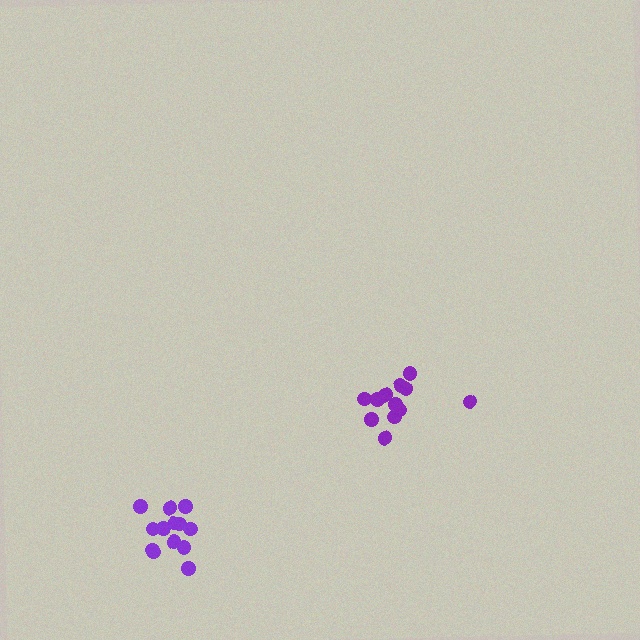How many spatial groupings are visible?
There are 2 spatial groupings.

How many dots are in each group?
Group 1: 13 dots, Group 2: 12 dots (25 total).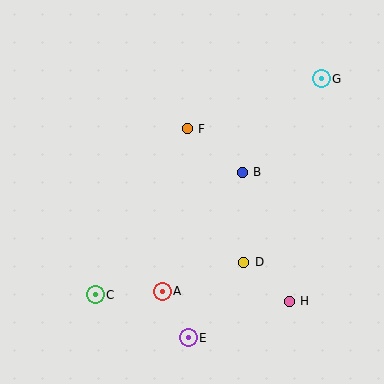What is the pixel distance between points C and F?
The distance between C and F is 189 pixels.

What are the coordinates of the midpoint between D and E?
The midpoint between D and E is at (216, 300).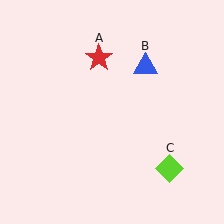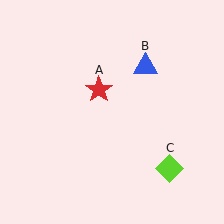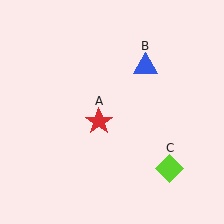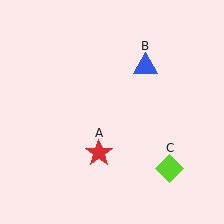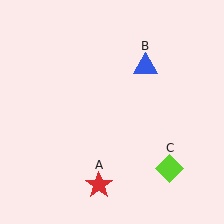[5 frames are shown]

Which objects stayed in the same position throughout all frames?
Blue triangle (object B) and lime diamond (object C) remained stationary.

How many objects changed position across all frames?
1 object changed position: red star (object A).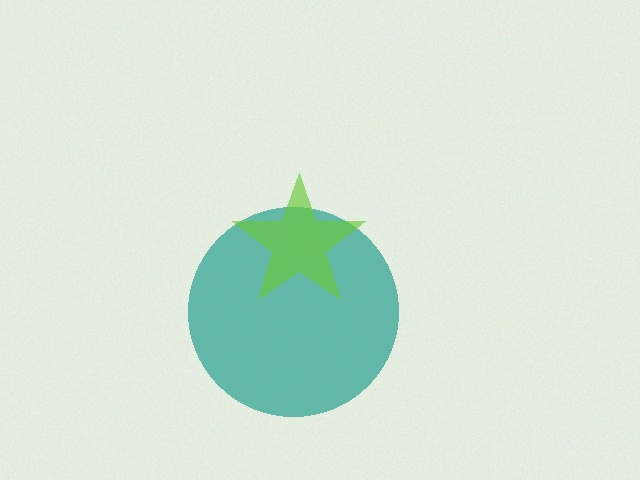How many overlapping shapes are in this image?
There are 2 overlapping shapes in the image.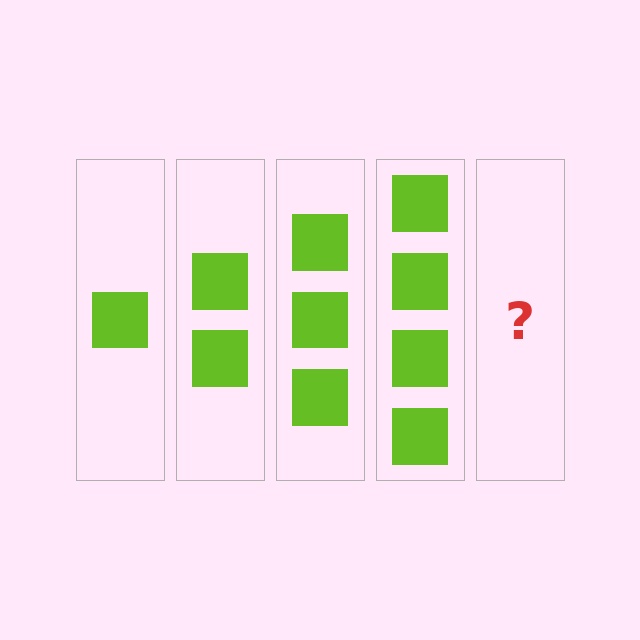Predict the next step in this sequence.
The next step is 5 squares.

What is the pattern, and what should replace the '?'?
The pattern is that each step adds one more square. The '?' should be 5 squares.